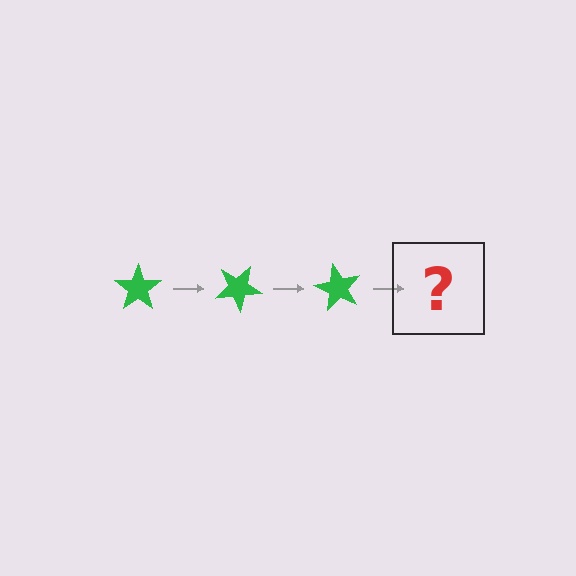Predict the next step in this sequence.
The next step is a green star rotated 90 degrees.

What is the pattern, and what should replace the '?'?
The pattern is that the star rotates 30 degrees each step. The '?' should be a green star rotated 90 degrees.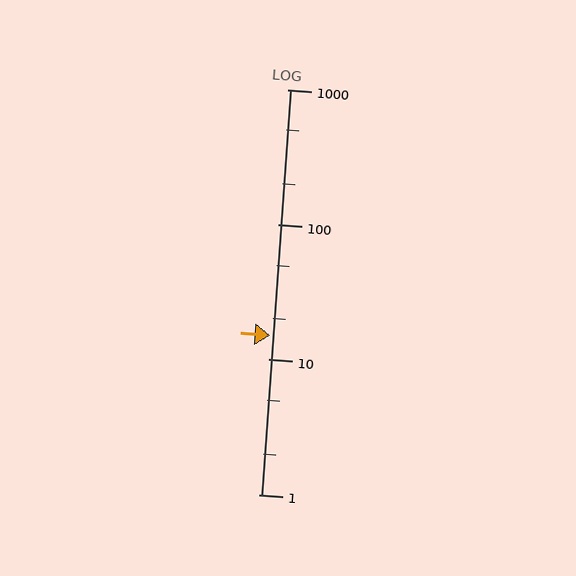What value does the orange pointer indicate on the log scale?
The pointer indicates approximately 15.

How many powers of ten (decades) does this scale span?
The scale spans 3 decades, from 1 to 1000.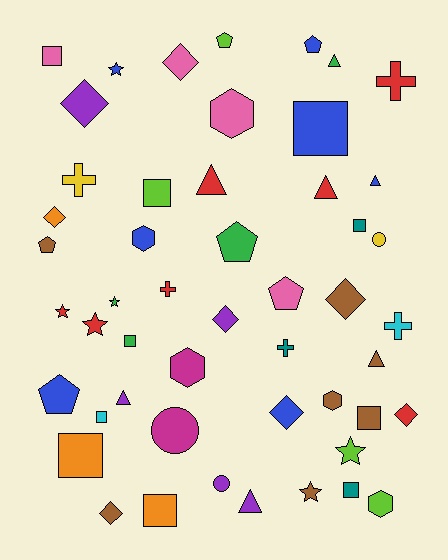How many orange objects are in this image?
There are 3 orange objects.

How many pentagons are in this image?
There are 6 pentagons.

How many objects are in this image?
There are 50 objects.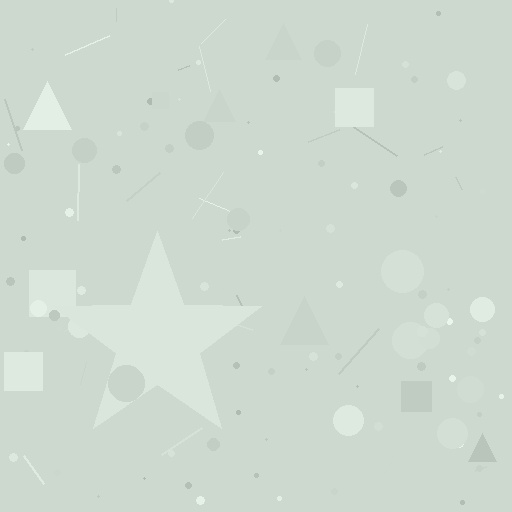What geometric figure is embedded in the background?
A star is embedded in the background.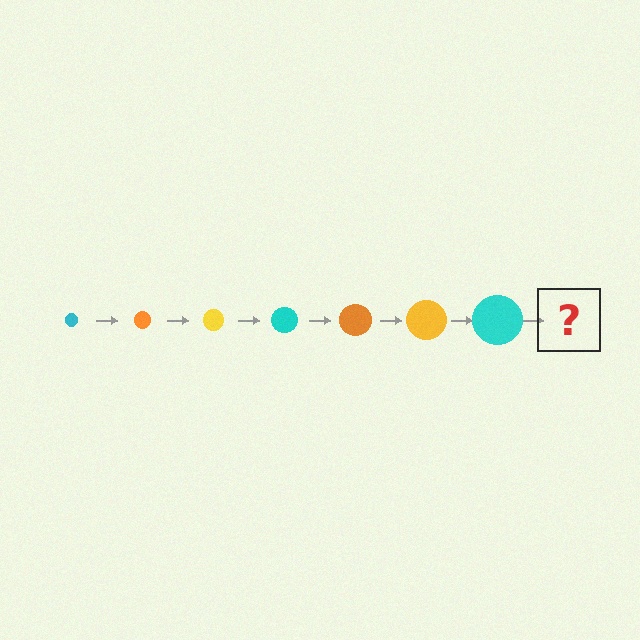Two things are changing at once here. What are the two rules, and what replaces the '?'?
The two rules are that the circle grows larger each step and the color cycles through cyan, orange, and yellow. The '?' should be an orange circle, larger than the previous one.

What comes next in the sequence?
The next element should be an orange circle, larger than the previous one.